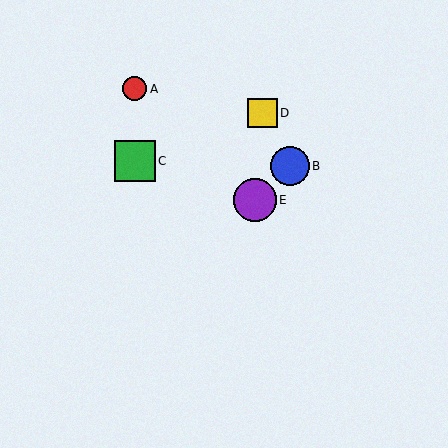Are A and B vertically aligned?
No, A is at x≈135 and B is at x≈290.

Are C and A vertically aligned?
Yes, both are at x≈135.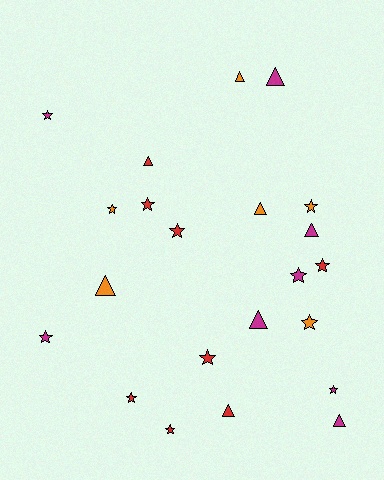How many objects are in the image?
There are 22 objects.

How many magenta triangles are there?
There are 4 magenta triangles.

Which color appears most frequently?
Red, with 8 objects.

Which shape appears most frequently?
Star, with 13 objects.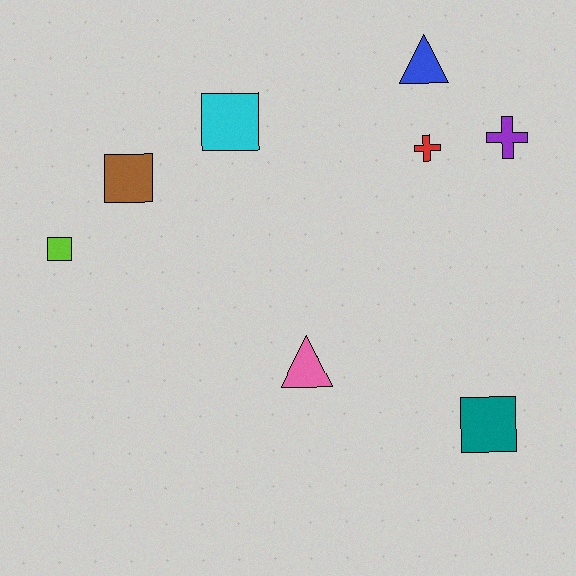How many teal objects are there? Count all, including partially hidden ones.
There is 1 teal object.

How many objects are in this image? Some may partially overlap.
There are 8 objects.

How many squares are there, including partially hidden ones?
There are 4 squares.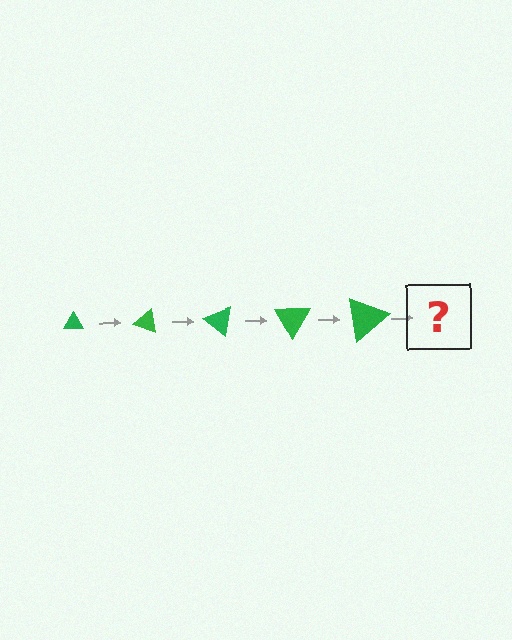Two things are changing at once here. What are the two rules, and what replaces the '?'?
The two rules are that the triangle grows larger each step and it rotates 20 degrees each step. The '?' should be a triangle, larger than the previous one and rotated 100 degrees from the start.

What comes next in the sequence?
The next element should be a triangle, larger than the previous one and rotated 100 degrees from the start.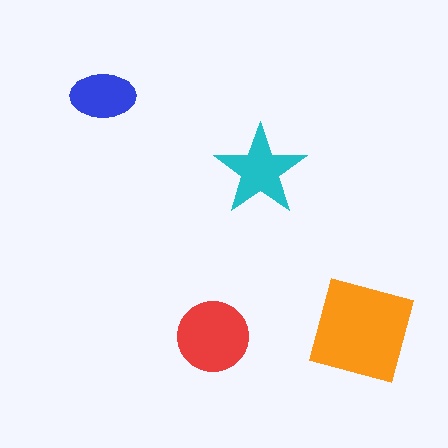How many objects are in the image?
There are 4 objects in the image.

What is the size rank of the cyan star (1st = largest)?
3rd.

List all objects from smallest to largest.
The blue ellipse, the cyan star, the red circle, the orange square.